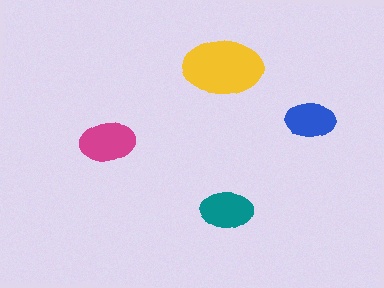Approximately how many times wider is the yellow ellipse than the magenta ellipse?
About 1.5 times wider.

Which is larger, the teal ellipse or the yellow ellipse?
The yellow one.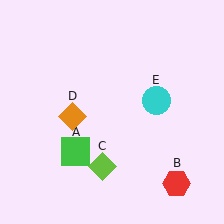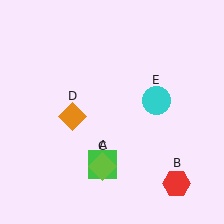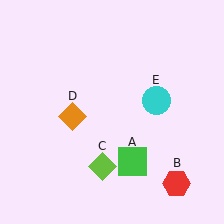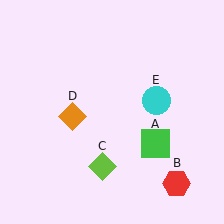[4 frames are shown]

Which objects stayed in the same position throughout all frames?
Red hexagon (object B) and lime diamond (object C) and orange diamond (object D) and cyan circle (object E) remained stationary.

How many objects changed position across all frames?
1 object changed position: green square (object A).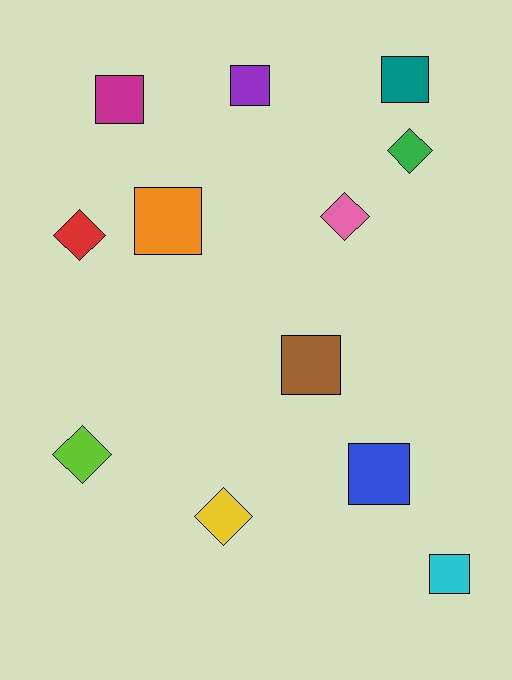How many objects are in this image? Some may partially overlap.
There are 12 objects.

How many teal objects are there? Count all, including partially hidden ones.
There is 1 teal object.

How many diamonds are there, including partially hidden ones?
There are 5 diamonds.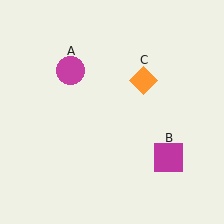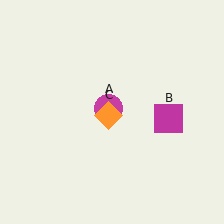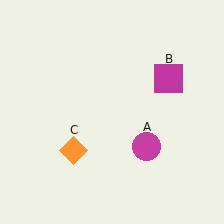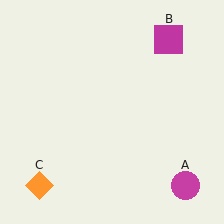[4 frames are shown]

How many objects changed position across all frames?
3 objects changed position: magenta circle (object A), magenta square (object B), orange diamond (object C).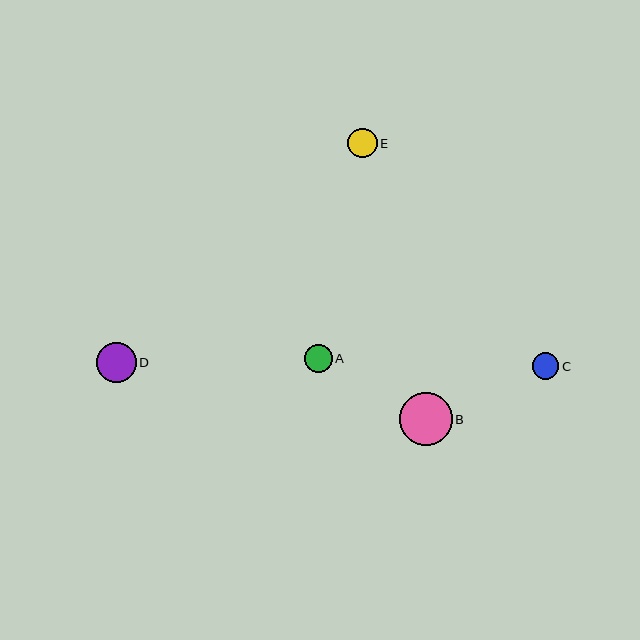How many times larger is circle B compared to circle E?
Circle B is approximately 1.8 times the size of circle E.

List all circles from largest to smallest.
From largest to smallest: B, D, E, A, C.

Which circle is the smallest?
Circle C is the smallest with a size of approximately 27 pixels.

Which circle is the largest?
Circle B is the largest with a size of approximately 53 pixels.